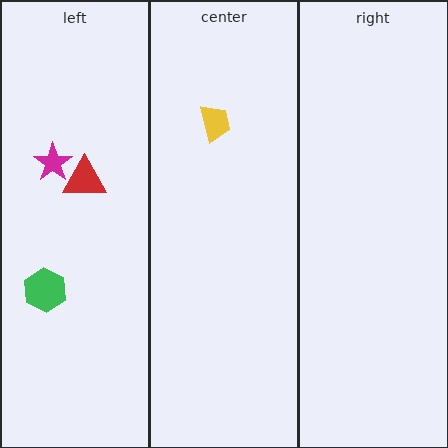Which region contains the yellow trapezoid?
The center region.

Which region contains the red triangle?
The left region.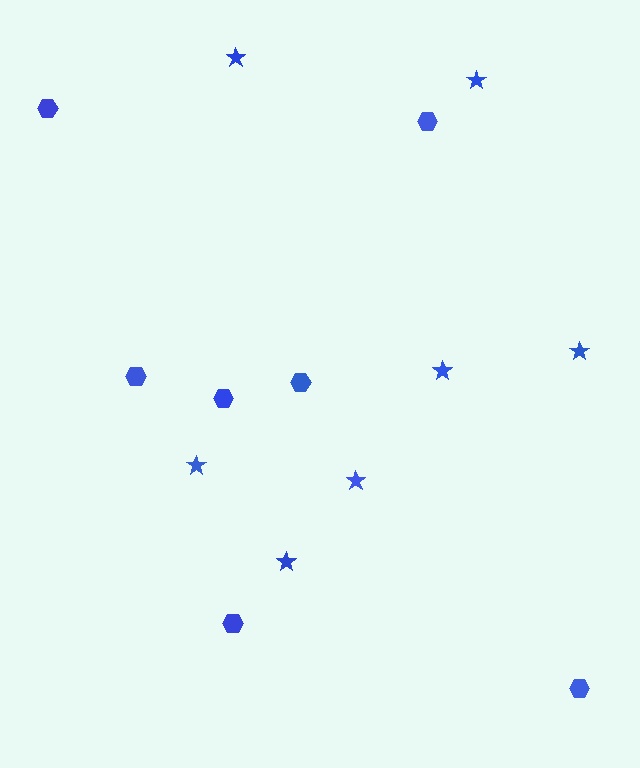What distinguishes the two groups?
There are 2 groups: one group of hexagons (7) and one group of stars (7).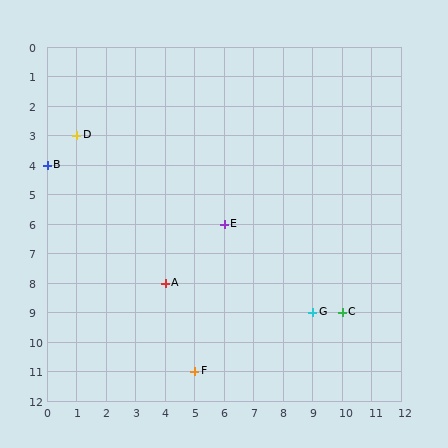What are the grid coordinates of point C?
Point C is at grid coordinates (10, 9).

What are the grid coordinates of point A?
Point A is at grid coordinates (4, 8).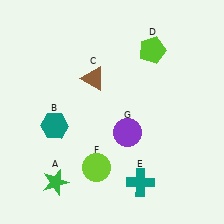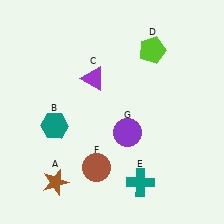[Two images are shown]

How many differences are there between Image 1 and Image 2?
There are 3 differences between the two images.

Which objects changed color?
A changed from green to brown. C changed from brown to purple. F changed from lime to brown.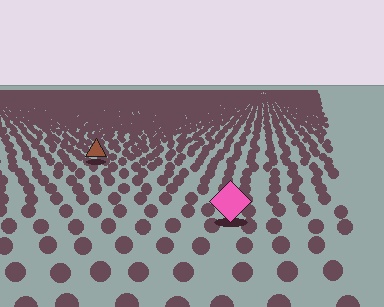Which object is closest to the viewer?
The pink diamond is closest. The texture marks near it are larger and more spread out.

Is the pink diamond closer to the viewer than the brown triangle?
Yes. The pink diamond is closer — you can tell from the texture gradient: the ground texture is coarser near it.